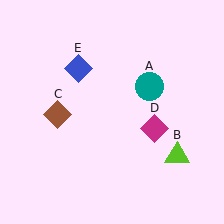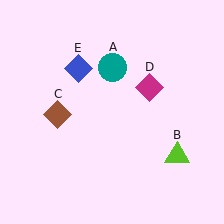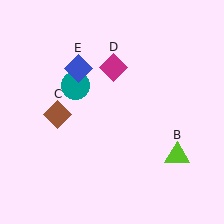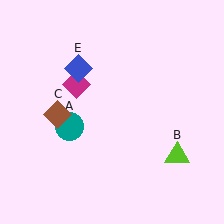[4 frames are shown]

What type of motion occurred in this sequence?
The teal circle (object A), magenta diamond (object D) rotated counterclockwise around the center of the scene.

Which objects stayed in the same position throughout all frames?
Lime triangle (object B) and brown diamond (object C) and blue diamond (object E) remained stationary.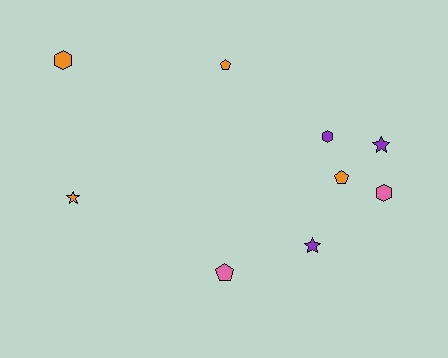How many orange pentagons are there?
There are 2 orange pentagons.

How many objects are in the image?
There are 9 objects.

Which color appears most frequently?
Orange, with 4 objects.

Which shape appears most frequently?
Pentagon, with 3 objects.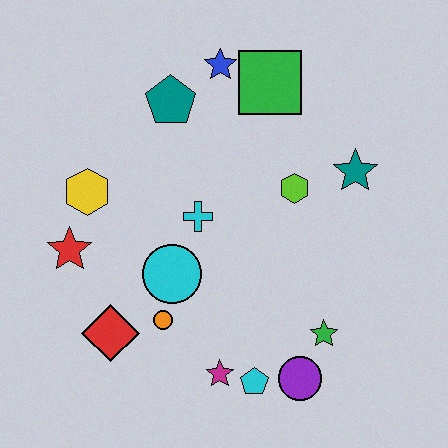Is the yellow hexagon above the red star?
Yes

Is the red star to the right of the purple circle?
No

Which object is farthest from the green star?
The blue star is farthest from the green star.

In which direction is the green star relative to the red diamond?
The green star is to the right of the red diamond.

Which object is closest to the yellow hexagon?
The red star is closest to the yellow hexagon.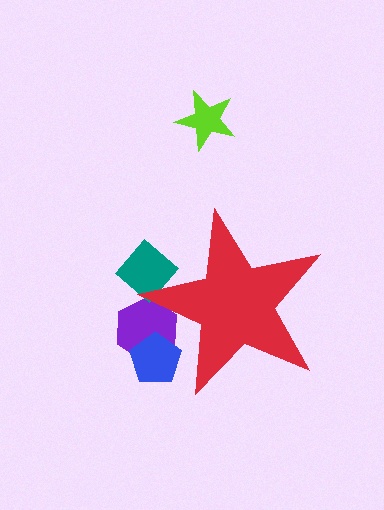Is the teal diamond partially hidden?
Yes, the teal diamond is partially hidden behind the red star.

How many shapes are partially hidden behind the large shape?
3 shapes are partially hidden.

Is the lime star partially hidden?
No, the lime star is fully visible.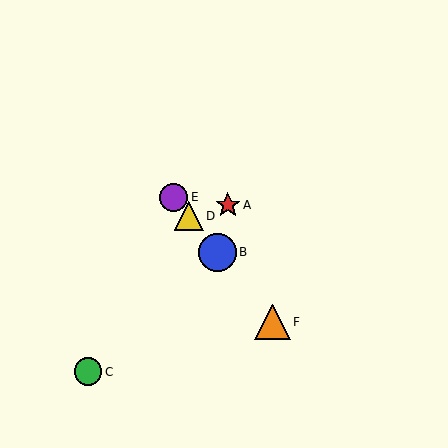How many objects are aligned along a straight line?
4 objects (B, D, E, F) are aligned along a straight line.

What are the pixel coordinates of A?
Object A is at (228, 205).